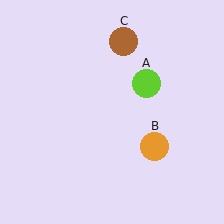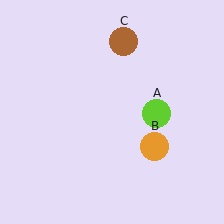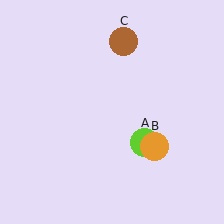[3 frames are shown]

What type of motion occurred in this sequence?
The lime circle (object A) rotated clockwise around the center of the scene.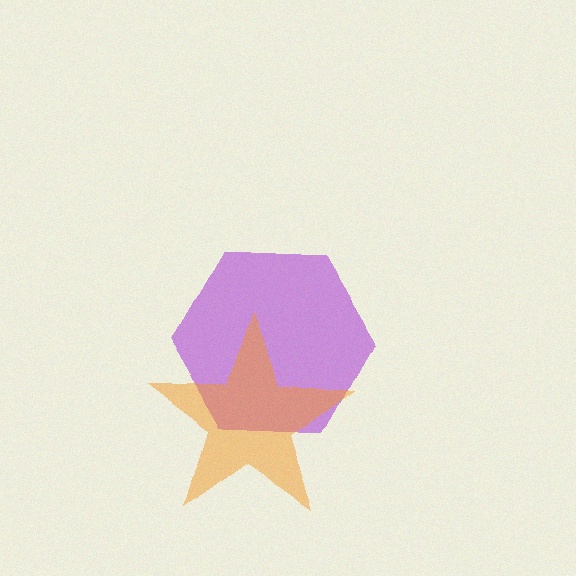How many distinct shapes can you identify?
There are 2 distinct shapes: a purple hexagon, an orange star.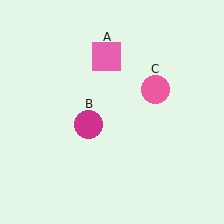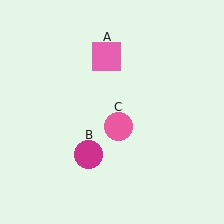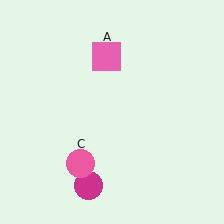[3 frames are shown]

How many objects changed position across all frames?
2 objects changed position: magenta circle (object B), pink circle (object C).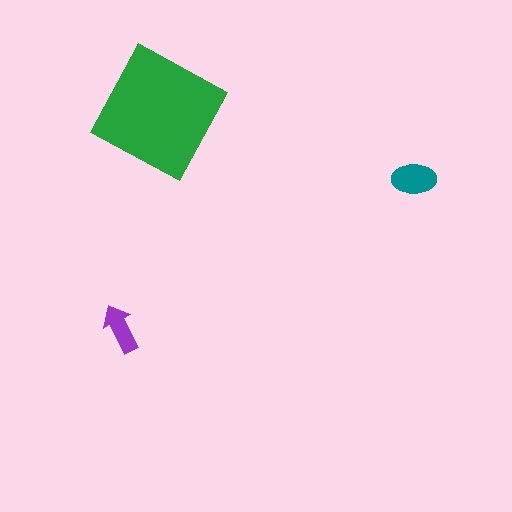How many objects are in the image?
There are 3 objects in the image.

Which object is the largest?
The green square.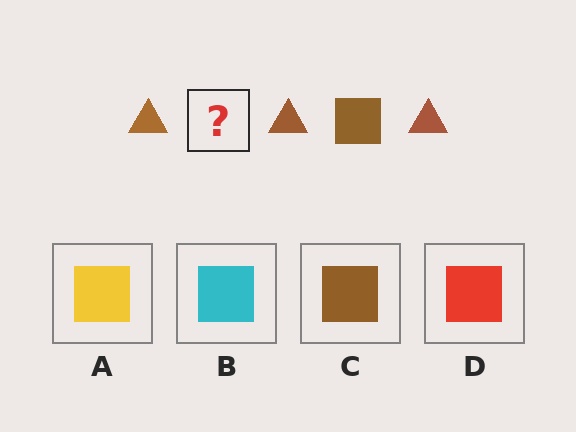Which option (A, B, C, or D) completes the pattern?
C.